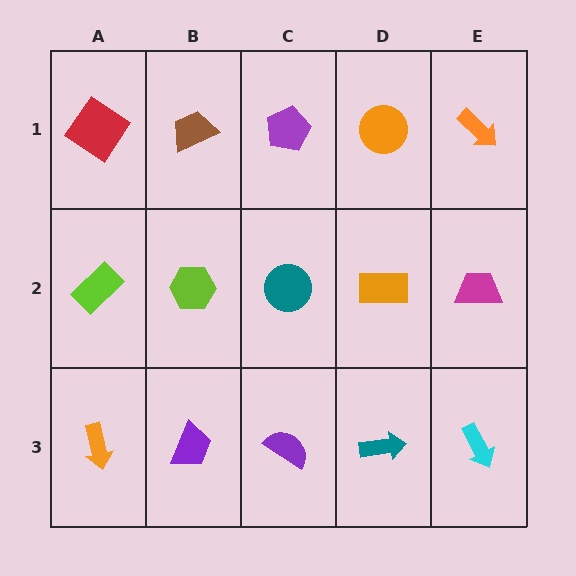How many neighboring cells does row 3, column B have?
3.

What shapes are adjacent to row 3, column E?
A magenta trapezoid (row 2, column E), a teal arrow (row 3, column D).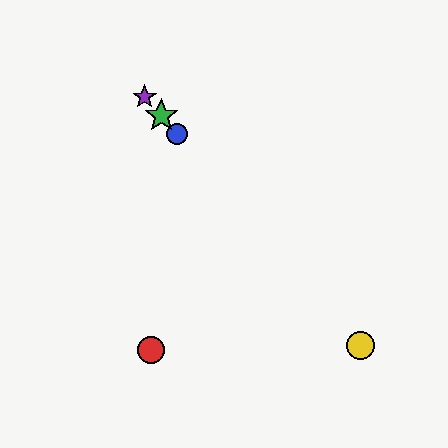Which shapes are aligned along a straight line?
The blue circle, the green star, the yellow circle, the purple star are aligned along a straight line.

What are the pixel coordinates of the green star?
The green star is at (161, 116).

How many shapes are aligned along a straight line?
4 shapes (the blue circle, the green star, the yellow circle, the purple star) are aligned along a straight line.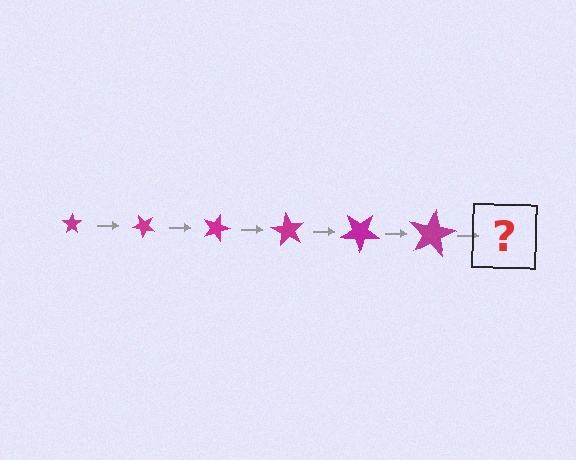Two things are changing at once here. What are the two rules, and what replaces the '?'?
The two rules are that the star grows larger each step and it rotates 45 degrees each step. The '?' should be a star, larger than the previous one and rotated 270 degrees from the start.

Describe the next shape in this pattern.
It should be a star, larger than the previous one and rotated 270 degrees from the start.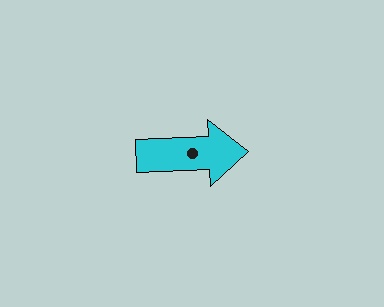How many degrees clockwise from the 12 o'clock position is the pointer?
Approximately 88 degrees.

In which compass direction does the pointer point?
East.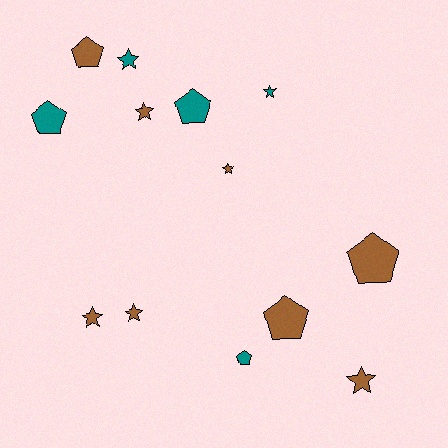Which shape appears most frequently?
Star, with 7 objects.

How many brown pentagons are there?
There are 3 brown pentagons.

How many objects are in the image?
There are 13 objects.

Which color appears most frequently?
Brown, with 8 objects.